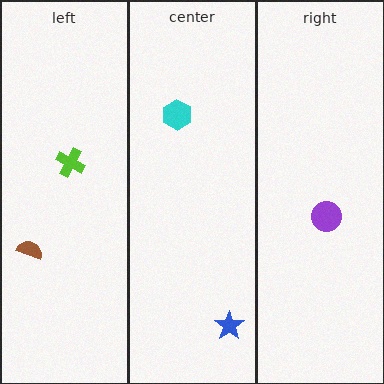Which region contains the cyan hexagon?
The center region.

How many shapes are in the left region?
2.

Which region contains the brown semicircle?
The left region.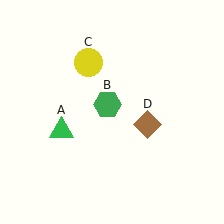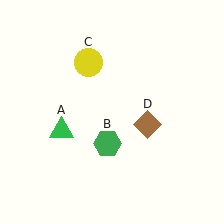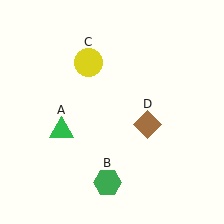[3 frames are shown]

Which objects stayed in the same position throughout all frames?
Green triangle (object A) and yellow circle (object C) and brown diamond (object D) remained stationary.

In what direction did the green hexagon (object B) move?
The green hexagon (object B) moved down.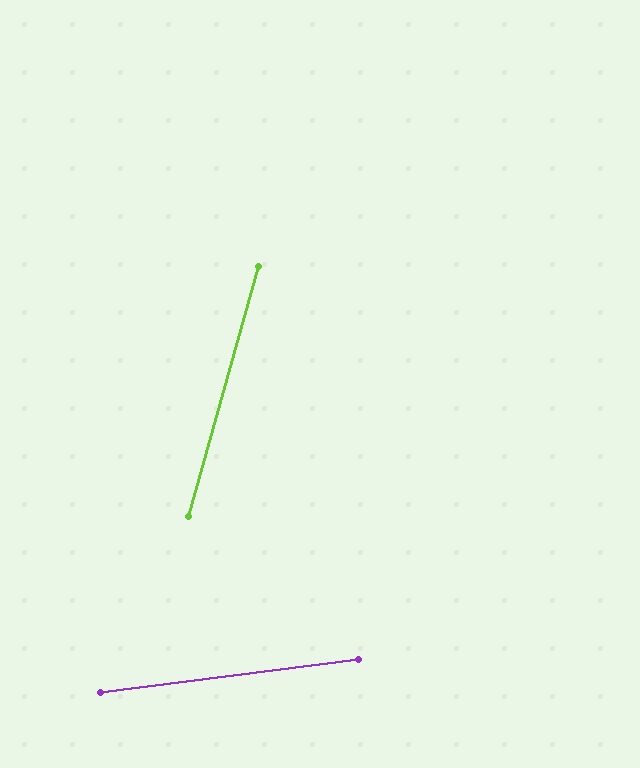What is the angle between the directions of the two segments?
Approximately 67 degrees.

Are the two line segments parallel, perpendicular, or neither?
Neither parallel nor perpendicular — they differ by about 67°.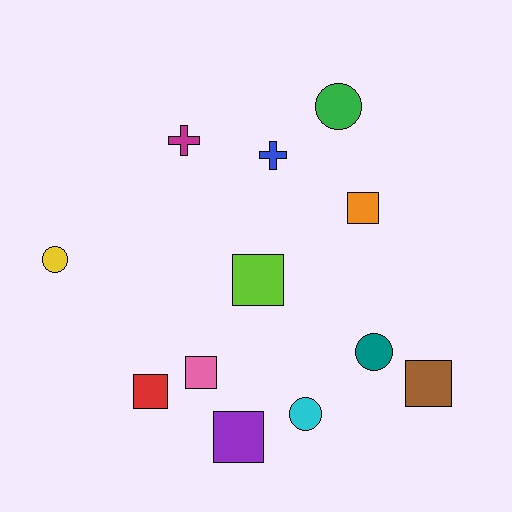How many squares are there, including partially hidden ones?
There are 6 squares.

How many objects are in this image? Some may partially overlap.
There are 12 objects.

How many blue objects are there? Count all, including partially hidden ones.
There is 1 blue object.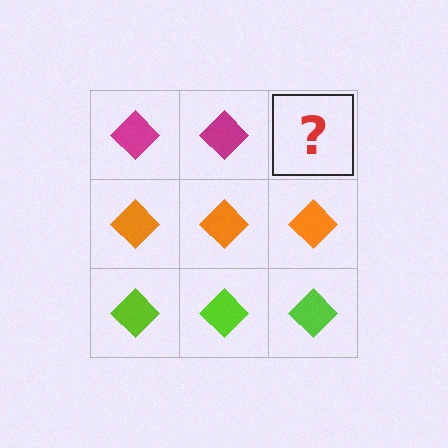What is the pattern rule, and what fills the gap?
The rule is that each row has a consistent color. The gap should be filled with a magenta diamond.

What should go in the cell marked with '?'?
The missing cell should contain a magenta diamond.